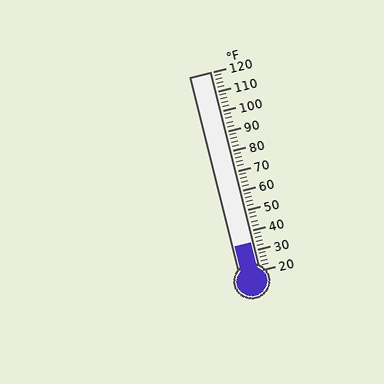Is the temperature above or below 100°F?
The temperature is below 100°F.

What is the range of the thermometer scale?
The thermometer scale ranges from 20°F to 120°F.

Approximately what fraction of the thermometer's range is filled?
The thermometer is filled to approximately 15% of its range.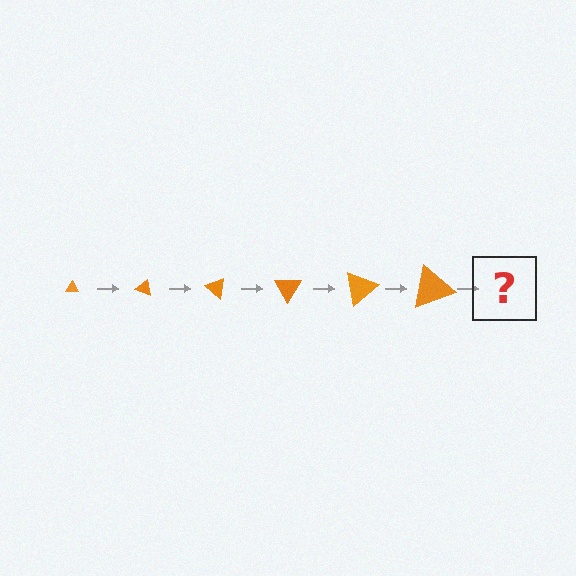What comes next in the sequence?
The next element should be a triangle, larger than the previous one and rotated 120 degrees from the start.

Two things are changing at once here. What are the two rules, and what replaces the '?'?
The two rules are that the triangle grows larger each step and it rotates 20 degrees each step. The '?' should be a triangle, larger than the previous one and rotated 120 degrees from the start.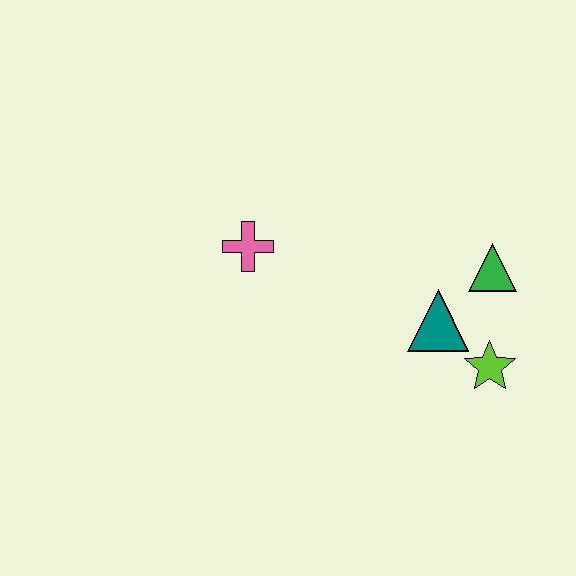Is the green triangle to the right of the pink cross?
Yes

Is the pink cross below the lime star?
No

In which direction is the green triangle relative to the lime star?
The green triangle is above the lime star.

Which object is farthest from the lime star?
The pink cross is farthest from the lime star.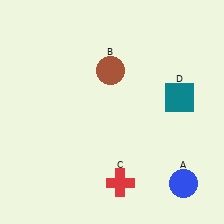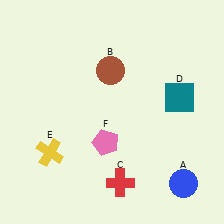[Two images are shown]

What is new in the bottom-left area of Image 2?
A yellow cross (E) was added in the bottom-left area of Image 2.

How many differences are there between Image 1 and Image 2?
There are 2 differences between the two images.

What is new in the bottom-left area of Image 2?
A pink pentagon (F) was added in the bottom-left area of Image 2.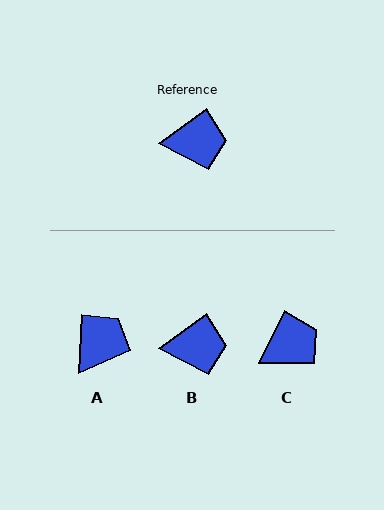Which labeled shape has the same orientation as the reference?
B.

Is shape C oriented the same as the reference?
No, it is off by about 29 degrees.